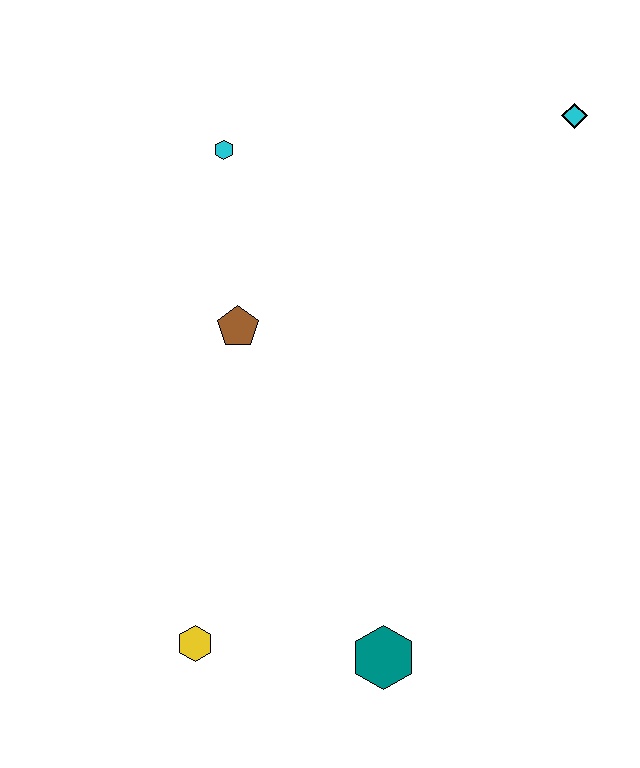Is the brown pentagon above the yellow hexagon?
Yes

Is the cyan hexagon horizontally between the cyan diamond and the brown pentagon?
No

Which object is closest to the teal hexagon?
The yellow hexagon is closest to the teal hexagon.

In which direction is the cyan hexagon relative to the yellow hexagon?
The cyan hexagon is above the yellow hexagon.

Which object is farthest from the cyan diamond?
The yellow hexagon is farthest from the cyan diamond.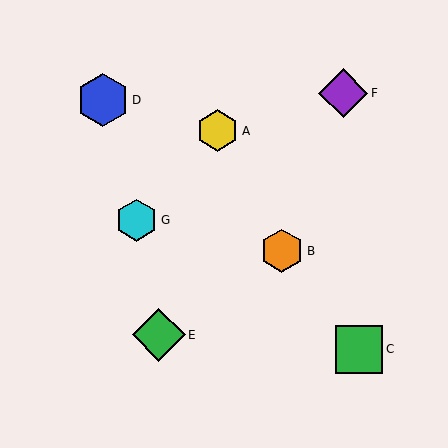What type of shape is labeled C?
Shape C is a green square.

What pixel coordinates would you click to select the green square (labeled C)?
Click at (359, 349) to select the green square C.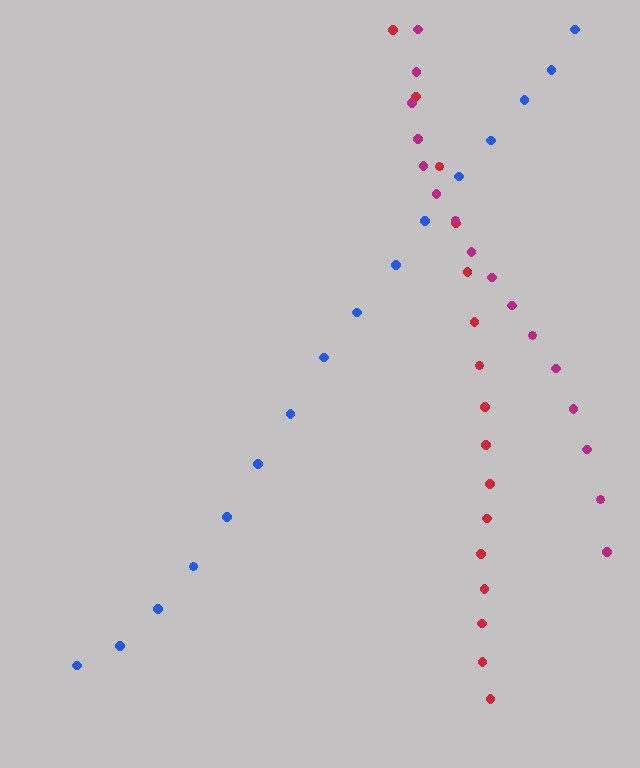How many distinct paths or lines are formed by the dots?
There are 3 distinct paths.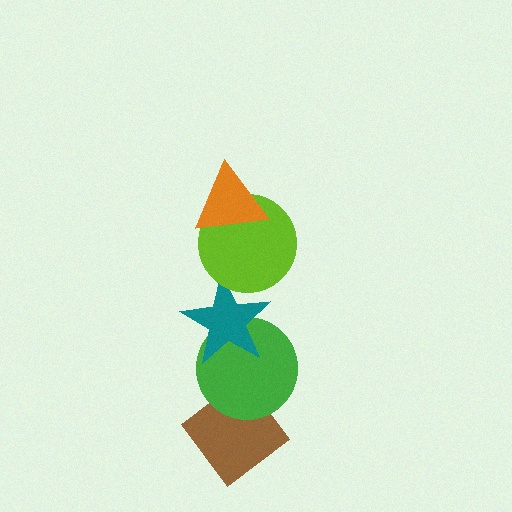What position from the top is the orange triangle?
The orange triangle is 1st from the top.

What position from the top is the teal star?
The teal star is 3rd from the top.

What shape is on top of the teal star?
The lime circle is on top of the teal star.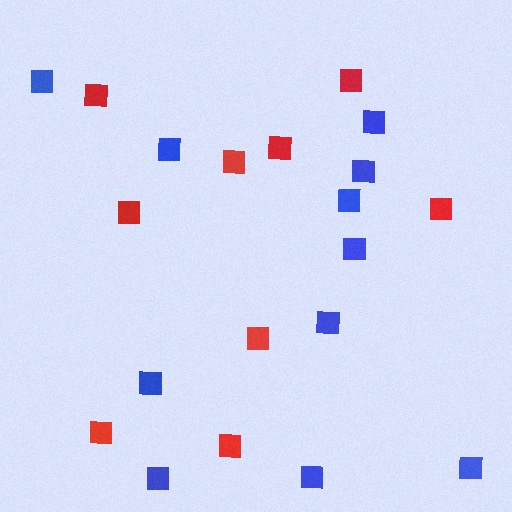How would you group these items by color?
There are 2 groups: one group of red squares (9) and one group of blue squares (11).